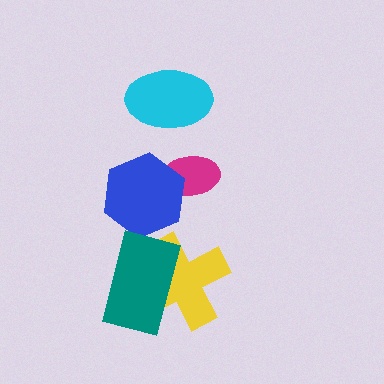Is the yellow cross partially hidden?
Yes, it is partially covered by another shape.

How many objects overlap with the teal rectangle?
1 object overlaps with the teal rectangle.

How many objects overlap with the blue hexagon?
1 object overlaps with the blue hexagon.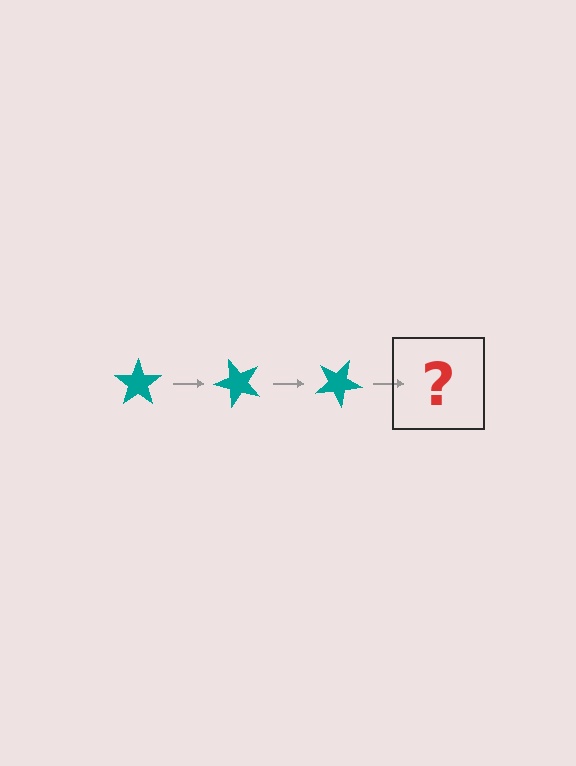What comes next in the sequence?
The next element should be a teal star rotated 150 degrees.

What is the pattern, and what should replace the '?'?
The pattern is that the star rotates 50 degrees each step. The '?' should be a teal star rotated 150 degrees.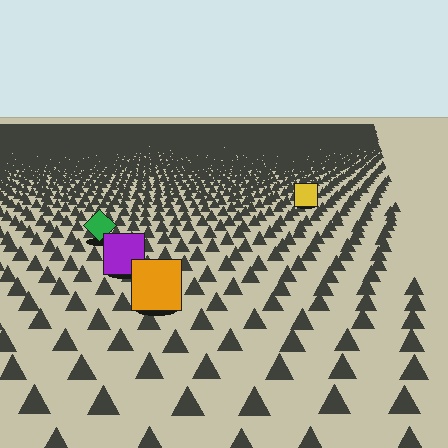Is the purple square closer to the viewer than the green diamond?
Yes. The purple square is closer — you can tell from the texture gradient: the ground texture is coarser near it.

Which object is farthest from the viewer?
The yellow square is farthest from the viewer. It appears smaller and the ground texture around it is denser.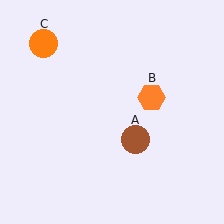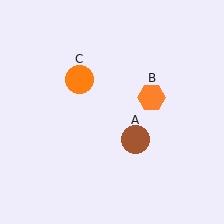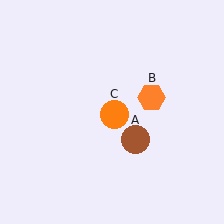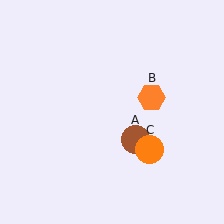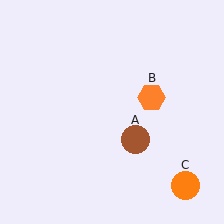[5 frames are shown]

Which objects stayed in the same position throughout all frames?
Brown circle (object A) and orange hexagon (object B) remained stationary.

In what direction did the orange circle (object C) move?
The orange circle (object C) moved down and to the right.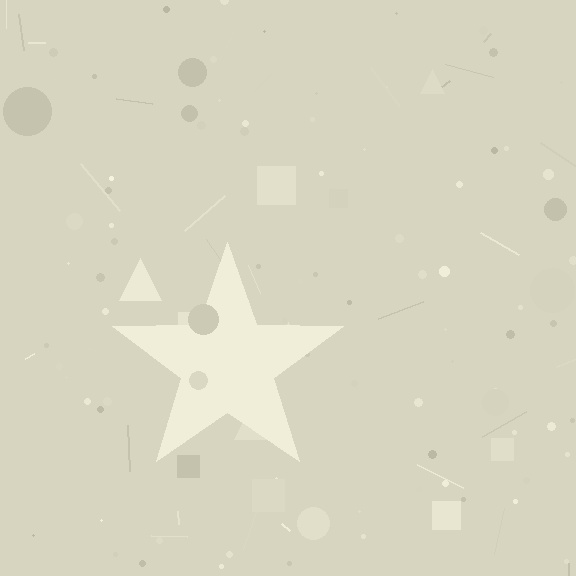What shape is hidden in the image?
A star is hidden in the image.